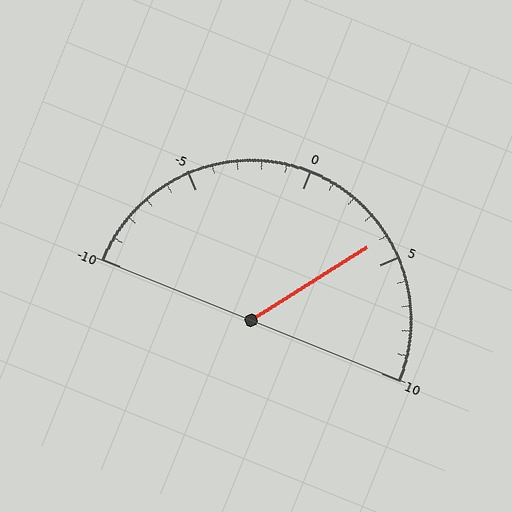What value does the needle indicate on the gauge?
The needle indicates approximately 4.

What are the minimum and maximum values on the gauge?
The gauge ranges from -10 to 10.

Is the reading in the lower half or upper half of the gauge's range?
The reading is in the upper half of the range (-10 to 10).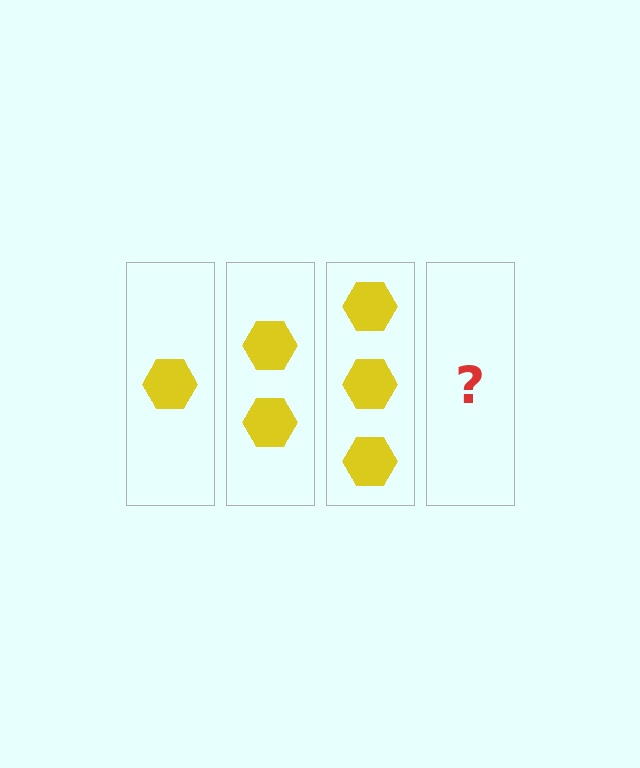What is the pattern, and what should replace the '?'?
The pattern is that each step adds one more hexagon. The '?' should be 4 hexagons.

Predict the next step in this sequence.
The next step is 4 hexagons.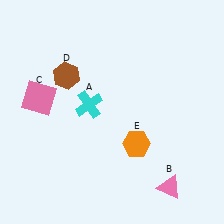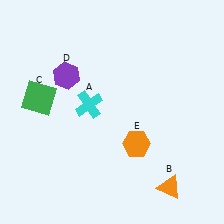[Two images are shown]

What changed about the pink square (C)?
In Image 1, C is pink. In Image 2, it changed to green.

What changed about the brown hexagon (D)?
In Image 1, D is brown. In Image 2, it changed to purple.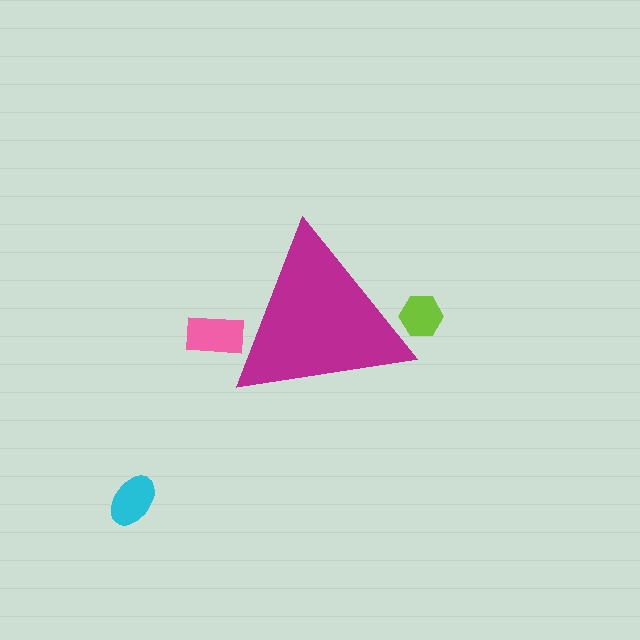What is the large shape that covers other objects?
A magenta triangle.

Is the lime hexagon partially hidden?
Yes, the lime hexagon is partially hidden behind the magenta triangle.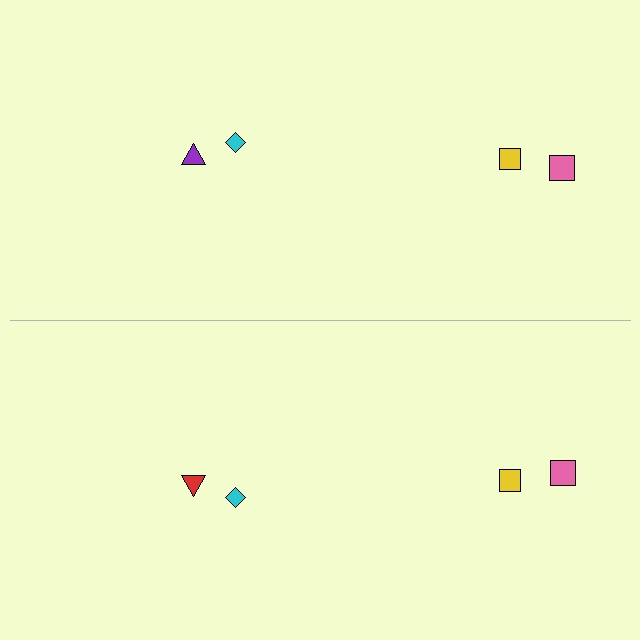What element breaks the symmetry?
The red triangle on the bottom side breaks the symmetry — its mirror counterpart is purple.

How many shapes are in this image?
There are 8 shapes in this image.